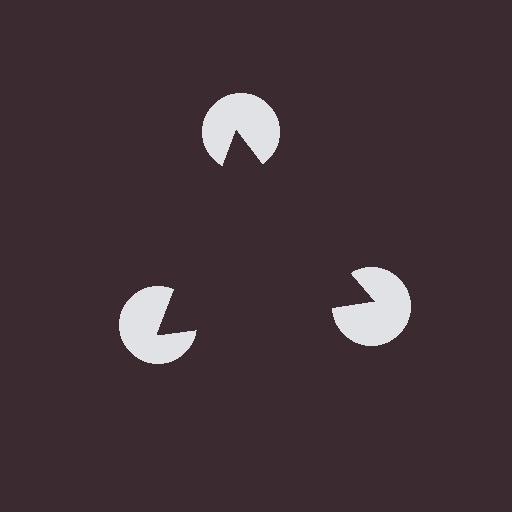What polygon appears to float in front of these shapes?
An illusory triangle — its edges are inferred from the aligned wedge cuts in the pac-man discs, not physically drawn.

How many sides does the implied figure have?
3 sides.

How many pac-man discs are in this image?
There are 3 — one at each vertex of the illusory triangle.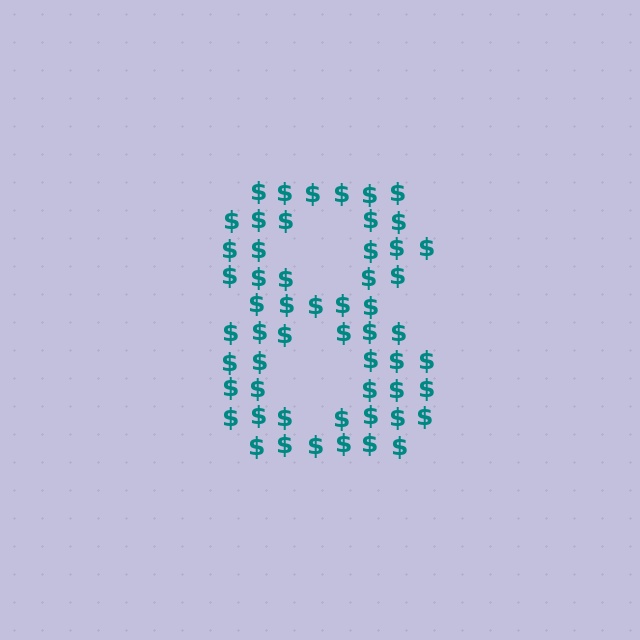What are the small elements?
The small elements are dollar signs.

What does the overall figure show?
The overall figure shows the digit 8.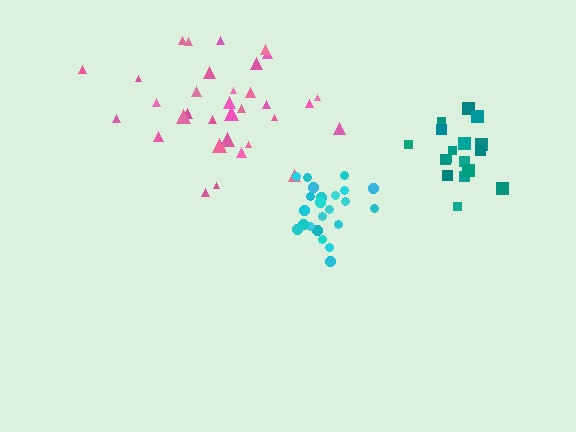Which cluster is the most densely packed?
Cyan.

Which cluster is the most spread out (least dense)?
Pink.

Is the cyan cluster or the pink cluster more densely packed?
Cyan.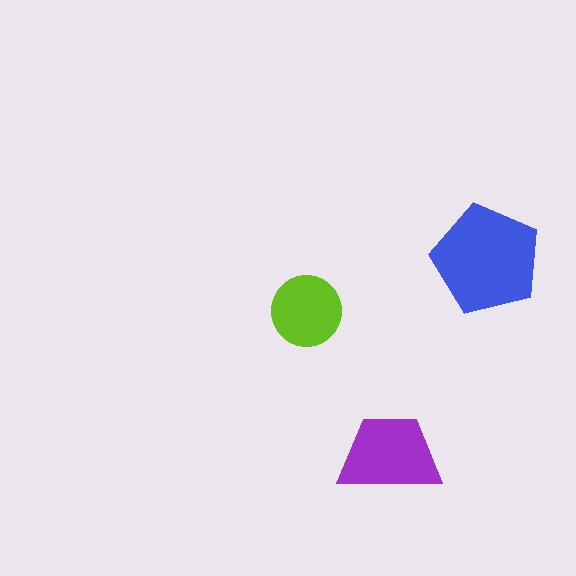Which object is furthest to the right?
The blue pentagon is rightmost.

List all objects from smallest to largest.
The lime circle, the purple trapezoid, the blue pentagon.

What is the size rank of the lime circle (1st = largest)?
3rd.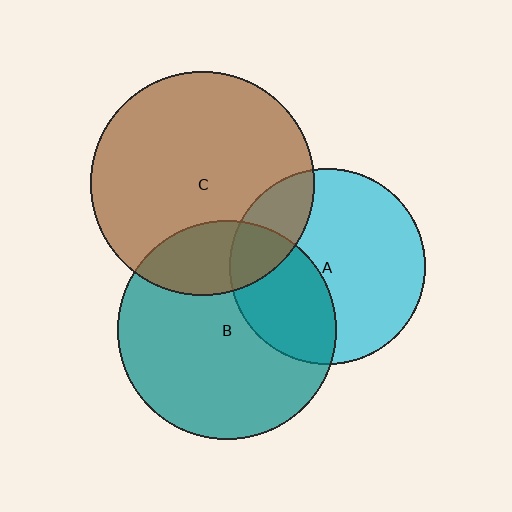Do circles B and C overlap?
Yes.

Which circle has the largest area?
Circle C (brown).